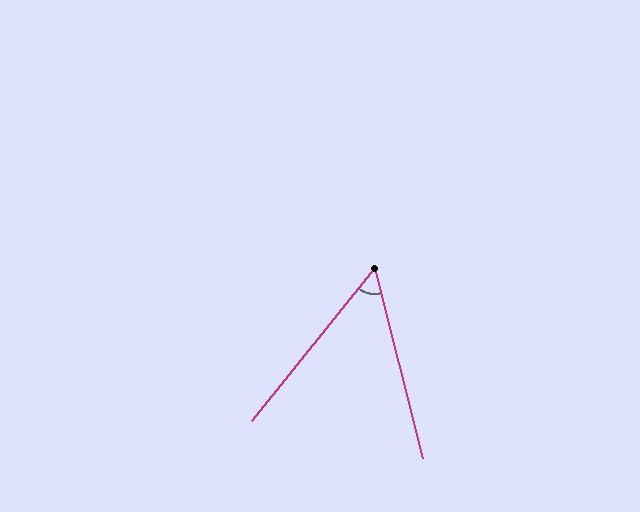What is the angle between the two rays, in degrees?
Approximately 53 degrees.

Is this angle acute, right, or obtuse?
It is acute.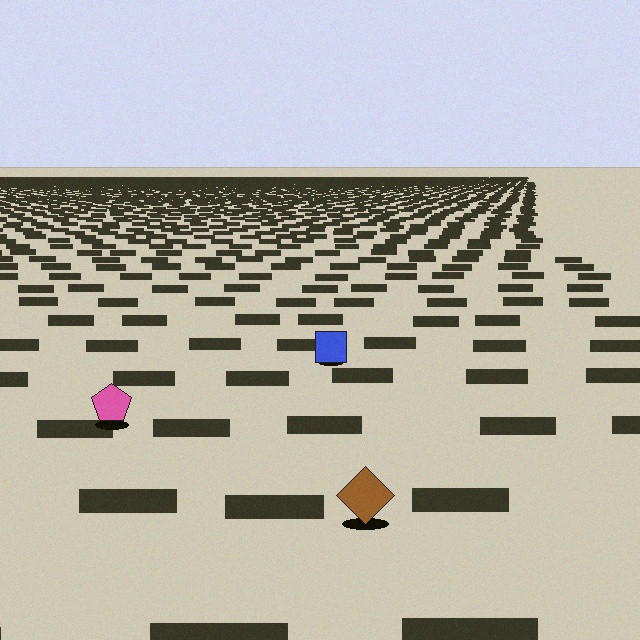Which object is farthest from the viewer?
The blue square is farthest from the viewer. It appears smaller and the ground texture around it is denser.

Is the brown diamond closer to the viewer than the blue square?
Yes. The brown diamond is closer — you can tell from the texture gradient: the ground texture is coarser near it.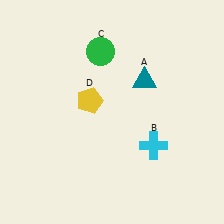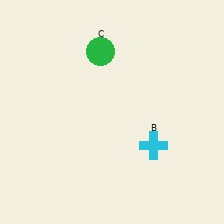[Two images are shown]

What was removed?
The yellow pentagon (D), the teal triangle (A) were removed in Image 2.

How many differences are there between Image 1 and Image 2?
There are 2 differences between the two images.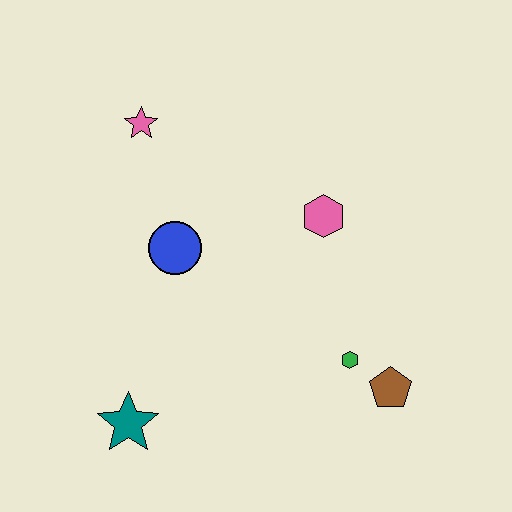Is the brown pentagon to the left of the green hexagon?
No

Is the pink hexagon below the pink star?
Yes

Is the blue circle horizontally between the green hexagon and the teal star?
Yes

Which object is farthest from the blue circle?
The brown pentagon is farthest from the blue circle.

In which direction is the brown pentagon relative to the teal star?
The brown pentagon is to the right of the teal star.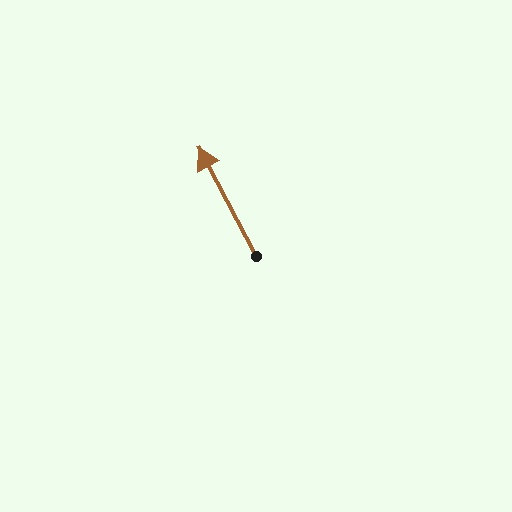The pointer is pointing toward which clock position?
Roughly 11 o'clock.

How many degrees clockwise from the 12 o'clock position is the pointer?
Approximately 332 degrees.